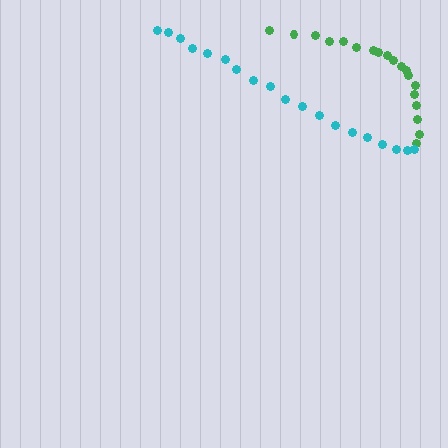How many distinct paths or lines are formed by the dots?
There are 2 distinct paths.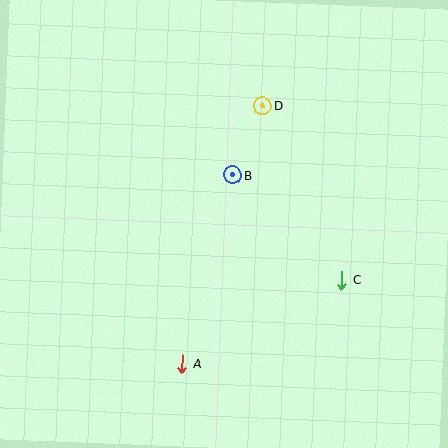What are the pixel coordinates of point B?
Point B is at (233, 175).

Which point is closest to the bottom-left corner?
Point A is closest to the bottom-left corner.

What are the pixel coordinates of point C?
Point C is at (342, 280).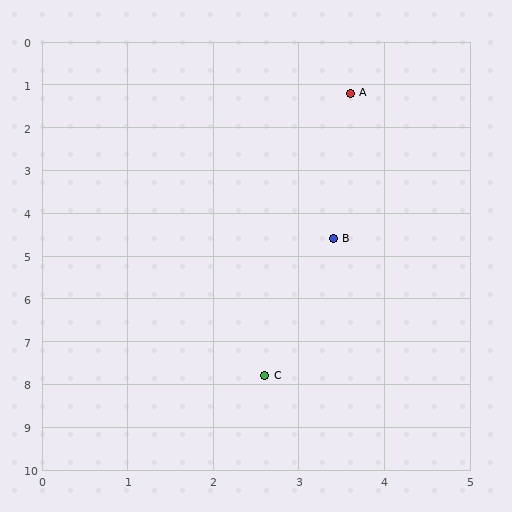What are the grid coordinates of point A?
Point A is at approximately (3.6, 1.2).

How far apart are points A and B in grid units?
Points A and B are about 3.4 grid units apart.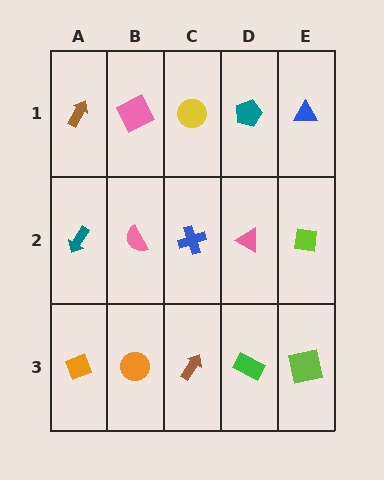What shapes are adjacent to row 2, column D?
A teal pentagon (row 1, column D), a green rectangle (row 3, column D), a blue cross (row 2, column C), a lime square (row 2, column E).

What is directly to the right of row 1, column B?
A yellow circle.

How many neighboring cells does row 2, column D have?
4.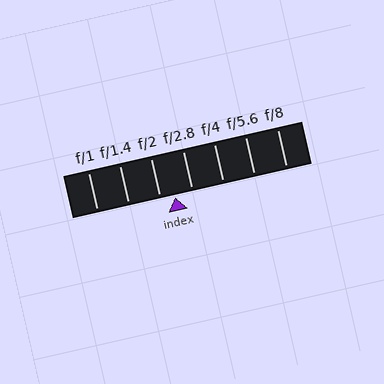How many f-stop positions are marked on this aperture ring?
There are 7 f-stop positions marked.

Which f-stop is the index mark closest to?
The index mark is closest to f/2.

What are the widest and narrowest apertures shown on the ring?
The widest aperture shown is f/1 and the narrowest is f/8.